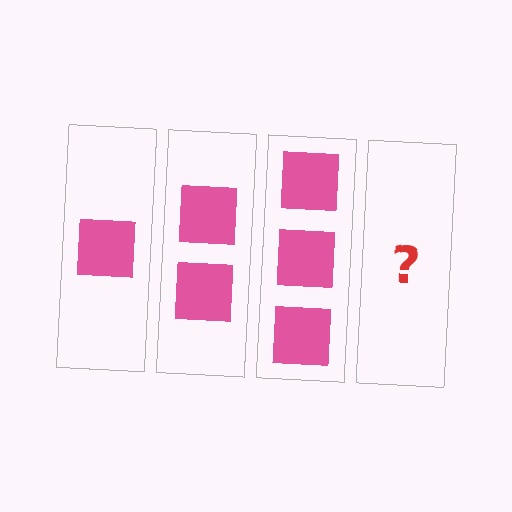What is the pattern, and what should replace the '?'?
The pattern is that each step adds one more square. The '?' should be 4 squares.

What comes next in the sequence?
The next element should be 4 squares.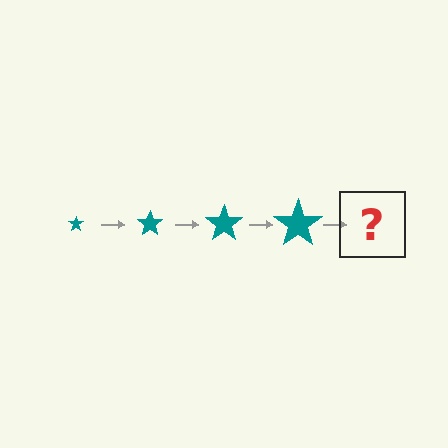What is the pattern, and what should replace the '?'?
The pattern is that the star gets progressively larger each step. The '?' should be a teal star, larger than the previous one.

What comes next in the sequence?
The next element should be a teal star, larger than the previous one.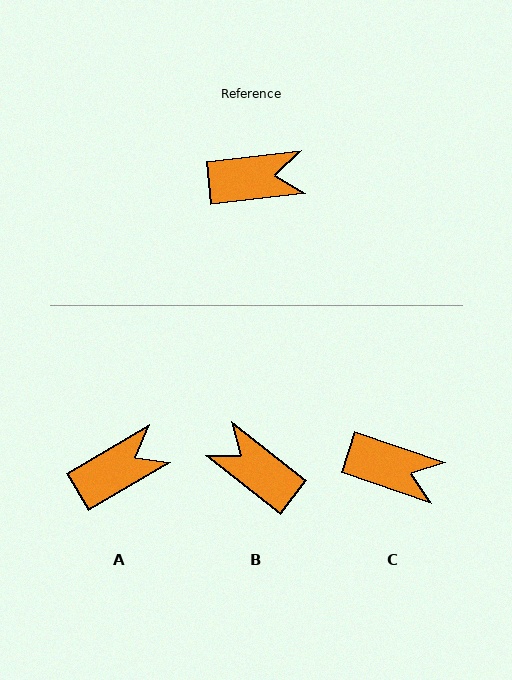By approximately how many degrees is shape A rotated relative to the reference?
Approximately 24 degrees counter-clockwise.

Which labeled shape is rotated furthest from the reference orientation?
B, about 136 degrees away.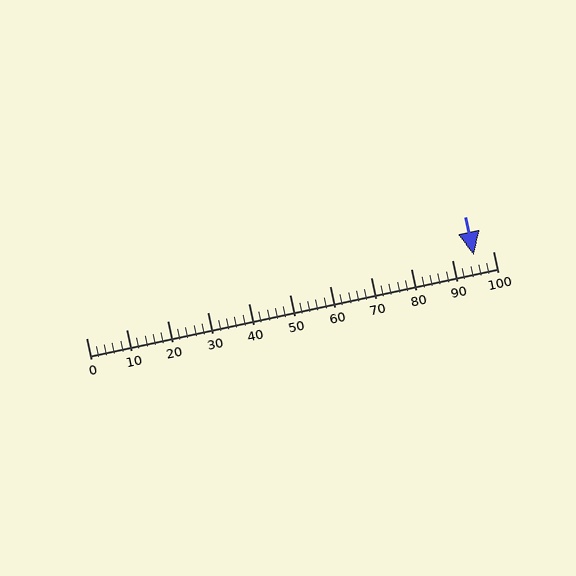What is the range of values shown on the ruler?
The ruler shows values from 0 to 100.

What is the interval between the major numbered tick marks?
The major tick marks are spaced 10 units apart.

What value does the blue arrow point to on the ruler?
The blue arrow points to approximately 95.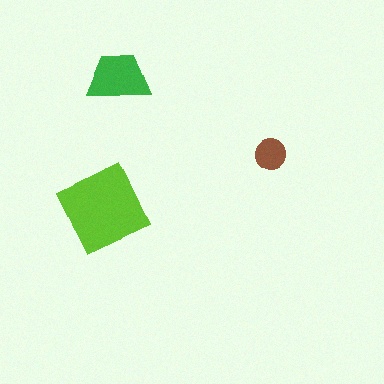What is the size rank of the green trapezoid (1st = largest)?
2nd.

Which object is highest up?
The green trapezoid is topmost.